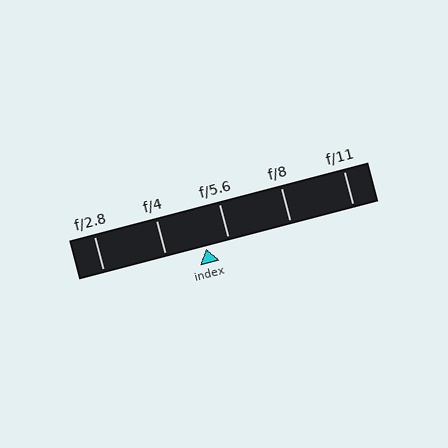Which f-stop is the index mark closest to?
The index mark is closest to f/5.6.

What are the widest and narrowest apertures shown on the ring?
The widest aperture shown is f/2.8 and the narrowest is f/11.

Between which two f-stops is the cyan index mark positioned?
The index mark is between f/4 and f/5.6.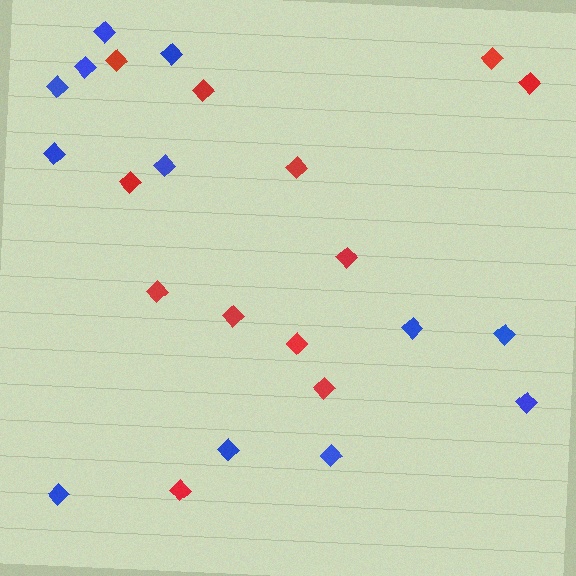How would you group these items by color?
There are 2 groups: one group of blue diamonds (12) and one group of red diamonds (12).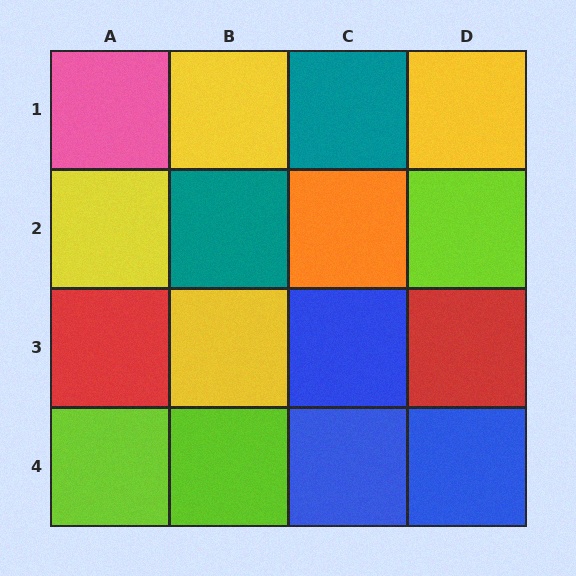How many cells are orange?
1 cell is orange.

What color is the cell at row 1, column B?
Yellow.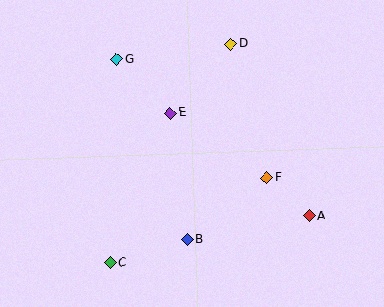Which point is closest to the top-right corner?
Point D is closest to the top-right corner.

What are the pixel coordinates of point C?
Point C is at (110, 263).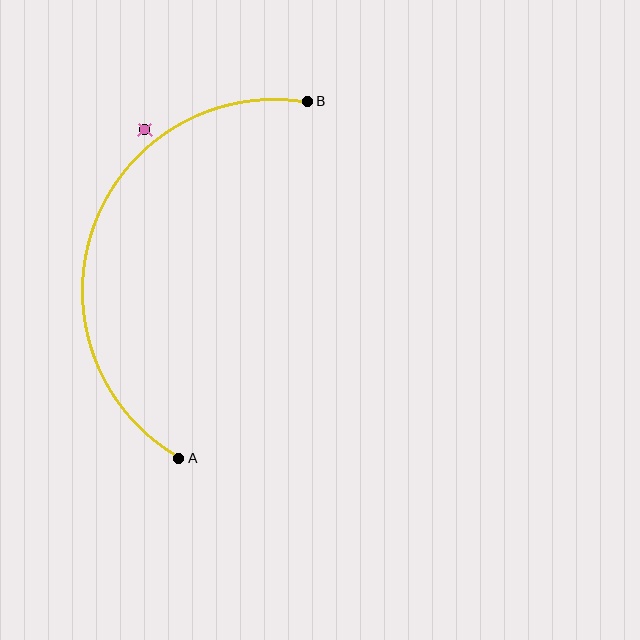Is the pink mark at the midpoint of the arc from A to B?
No — the pink mark does not lie on the arc at all. It sits slightly outside the curve.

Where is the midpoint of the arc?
The arc midpoint is the point on the curve farthest from the straight line joining A and B. It sits to the left of that line.